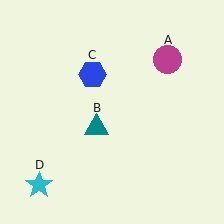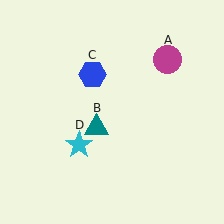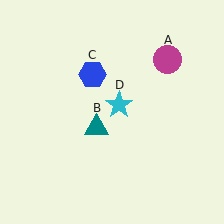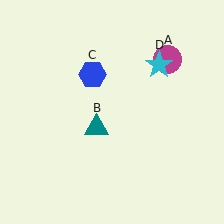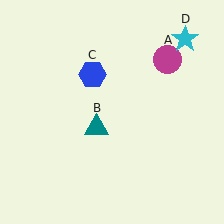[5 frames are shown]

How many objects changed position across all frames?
1 object changed position: cyan star (object D).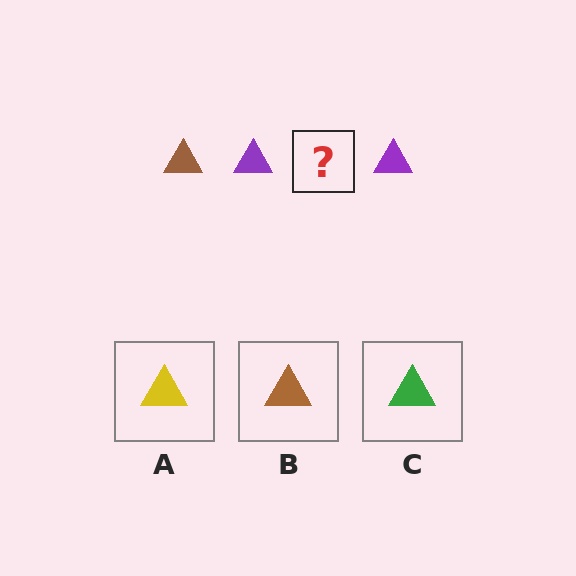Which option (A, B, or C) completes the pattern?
B.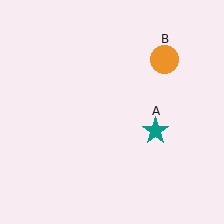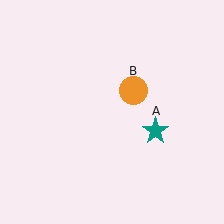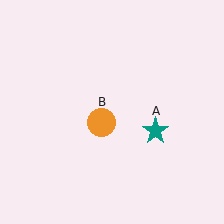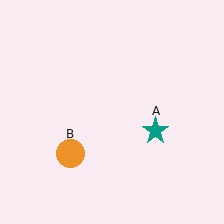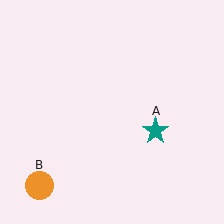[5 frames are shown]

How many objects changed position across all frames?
1 object changed position: orange circle (object B).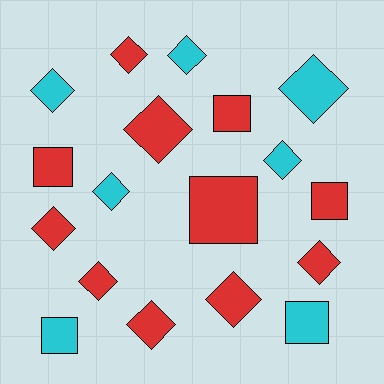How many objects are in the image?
There are 18 objects.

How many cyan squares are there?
There are 2 cyan squares.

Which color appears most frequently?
Red, with 11 objects.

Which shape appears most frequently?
Diamond, with 12 objects.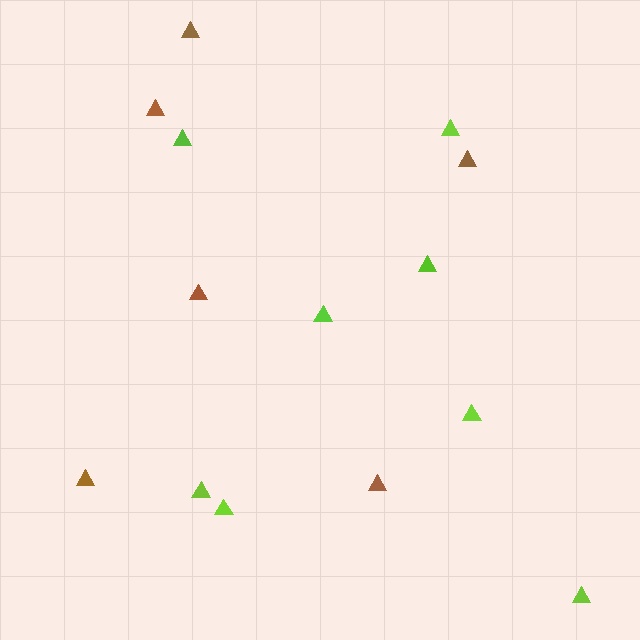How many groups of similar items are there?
There are 2 groups: one group of brown triangles (6) and one group of lime triangles (8).